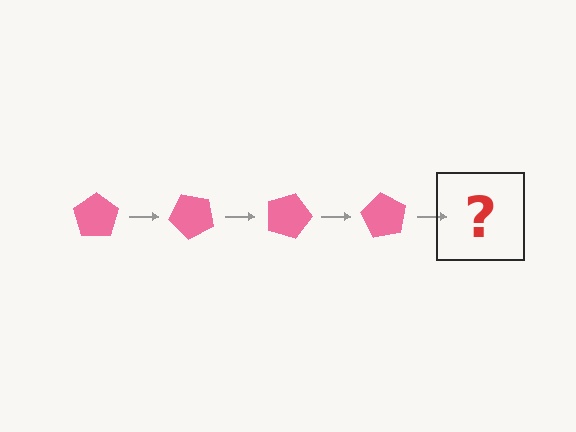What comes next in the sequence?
The next element should be a pink pentagon rotated 180 degrees.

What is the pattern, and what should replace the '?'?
The pattern is that the pentagon rotates 45 degrees each step. The '?' should be a pink pentagon rotated 180 degrees.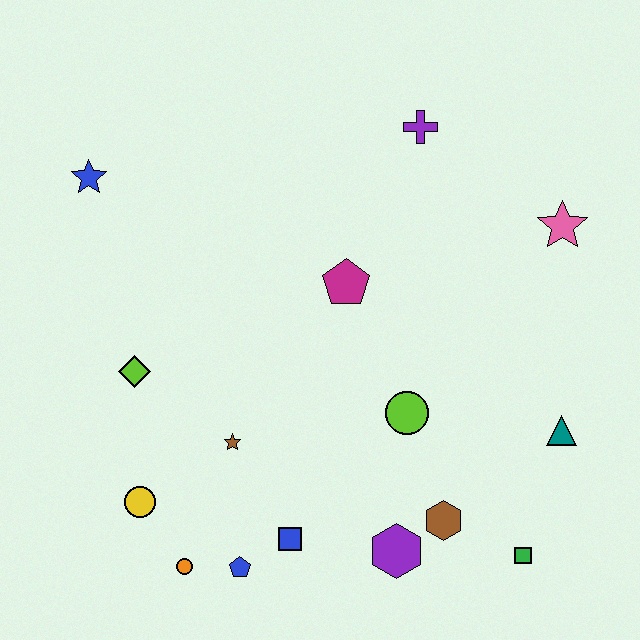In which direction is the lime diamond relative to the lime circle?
The lime diamond is to the left of the lime circle.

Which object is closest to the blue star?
The lime diamond is closest to the blue star.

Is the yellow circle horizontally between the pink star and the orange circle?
No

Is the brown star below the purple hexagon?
No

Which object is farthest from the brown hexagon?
The blue star is farthest from the brown hexagon.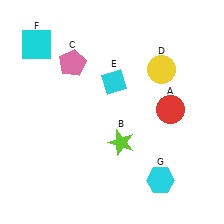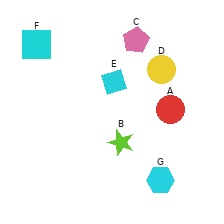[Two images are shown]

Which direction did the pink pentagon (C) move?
The pink pentagon (C) moved right.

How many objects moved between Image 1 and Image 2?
1 object moved between the two images.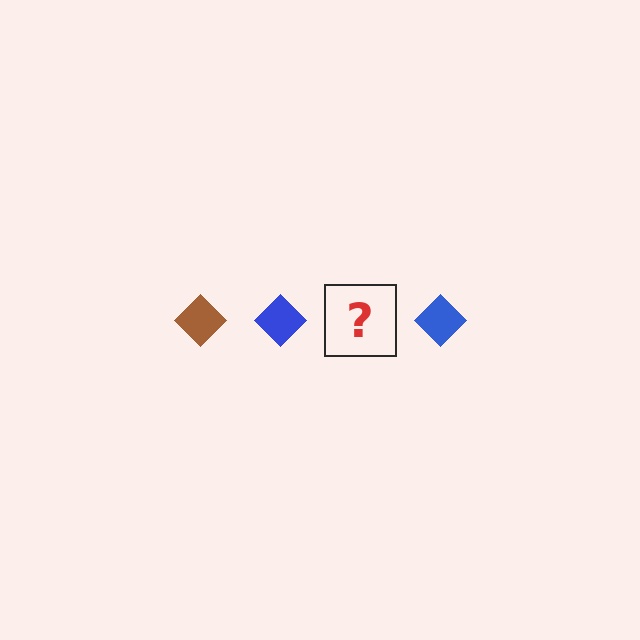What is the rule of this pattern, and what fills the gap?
The rule is that the pattern cycles through brown, blue diamonds. The gap should be filled with a brown diamond.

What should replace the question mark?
The question mark should be replaced with a brown diamond.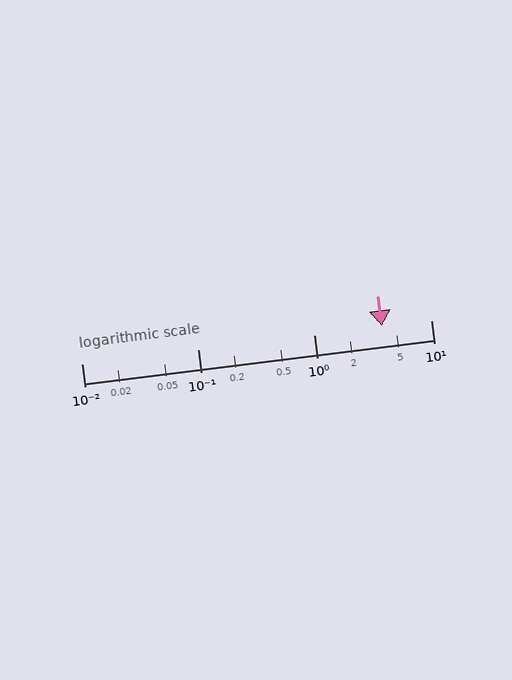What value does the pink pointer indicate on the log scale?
The pointer indicates approximately 3.8.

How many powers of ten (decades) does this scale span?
The scale spans 3 decades, from 0.01 to 10.